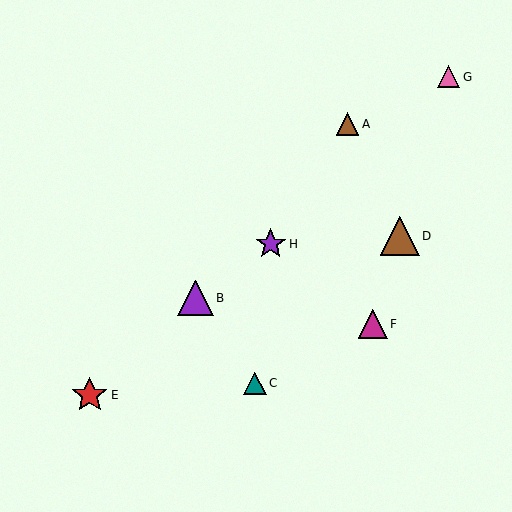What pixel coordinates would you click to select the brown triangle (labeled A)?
Click at (348, 124) to select the brown triangle A.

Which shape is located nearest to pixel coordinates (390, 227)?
The brown triangle (labeled D) at (400, 236) is nearest to that location.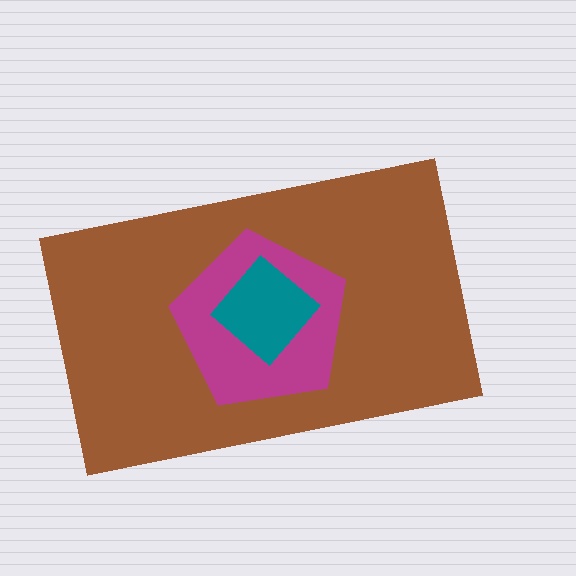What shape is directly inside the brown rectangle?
The magenta pentagon.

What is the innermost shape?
The teal diamond.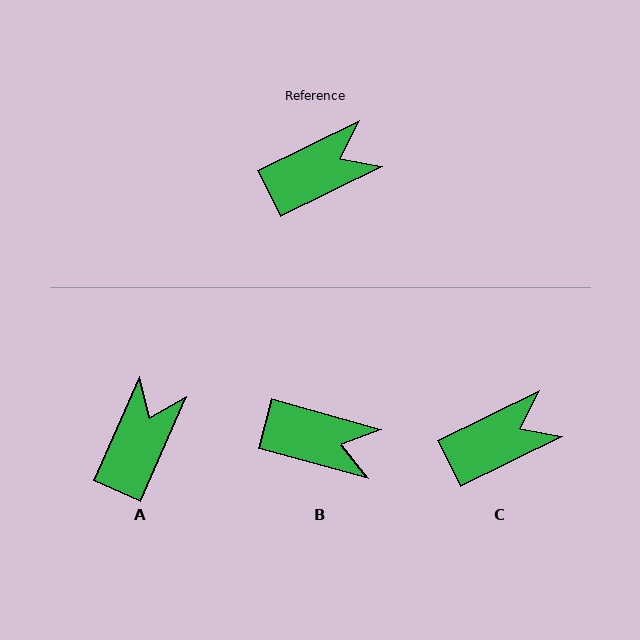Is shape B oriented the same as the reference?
No, it is off by about 41 degrees.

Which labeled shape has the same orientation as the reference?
C.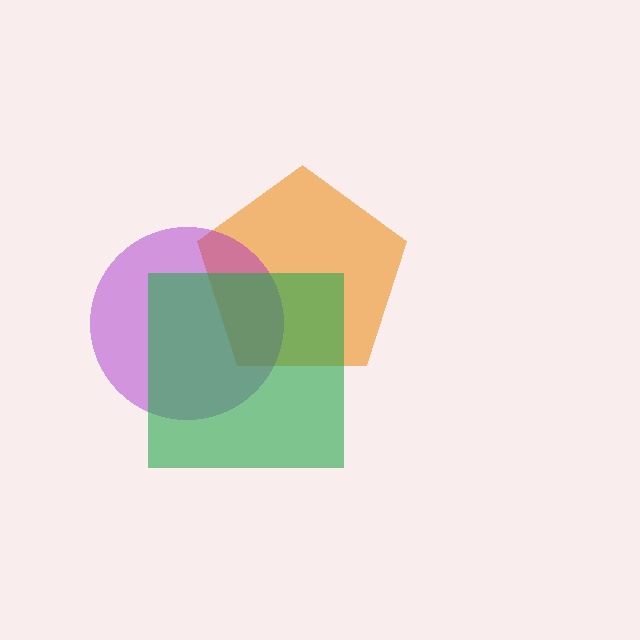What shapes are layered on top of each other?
The layered shapes are: an orange pentagon, a purple circle, a green square.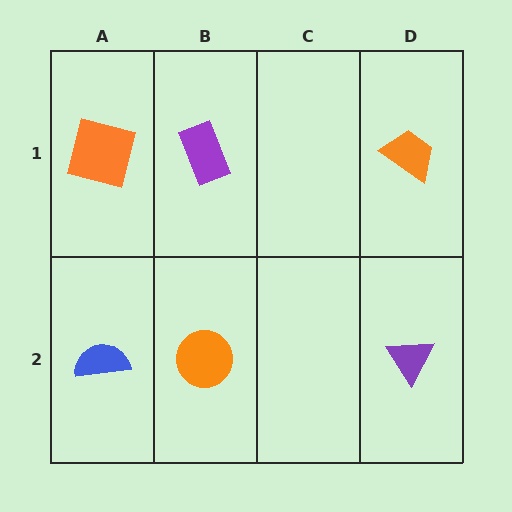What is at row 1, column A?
An orange square.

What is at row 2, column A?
A blue semicircle.